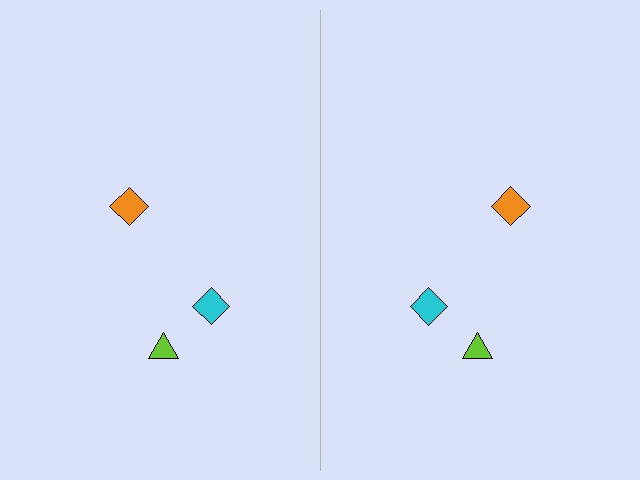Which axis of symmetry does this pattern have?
The pattern has a vertical axis of symmetry running through the center of the image.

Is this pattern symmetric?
Yes, this pattern has bilateral (reflection) symmetry.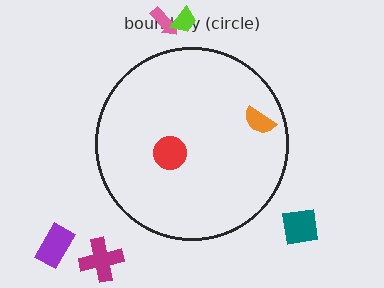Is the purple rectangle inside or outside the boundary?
Outside.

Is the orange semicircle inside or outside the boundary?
Inside.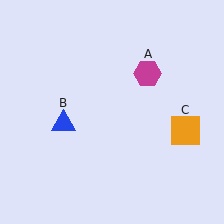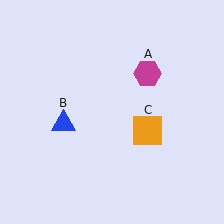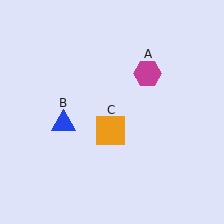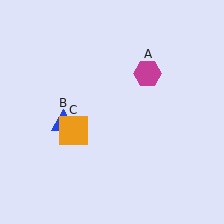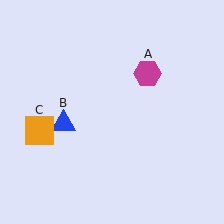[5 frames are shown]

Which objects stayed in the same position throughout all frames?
Magenta hexagon (object A) and blue triangle (object B) remained stationary.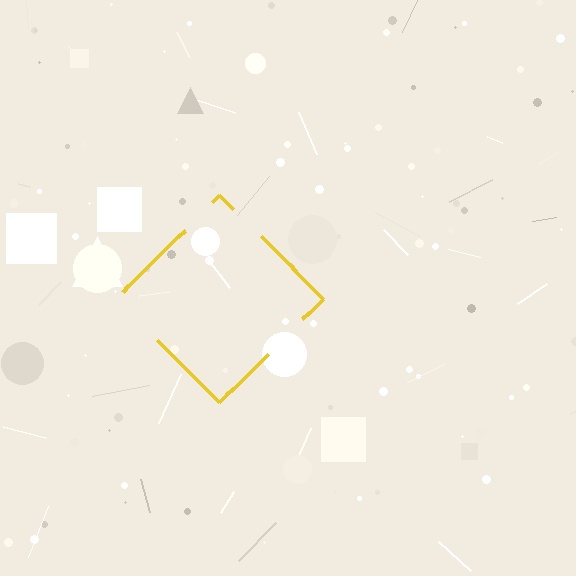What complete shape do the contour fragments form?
The contour fragments form a diamond.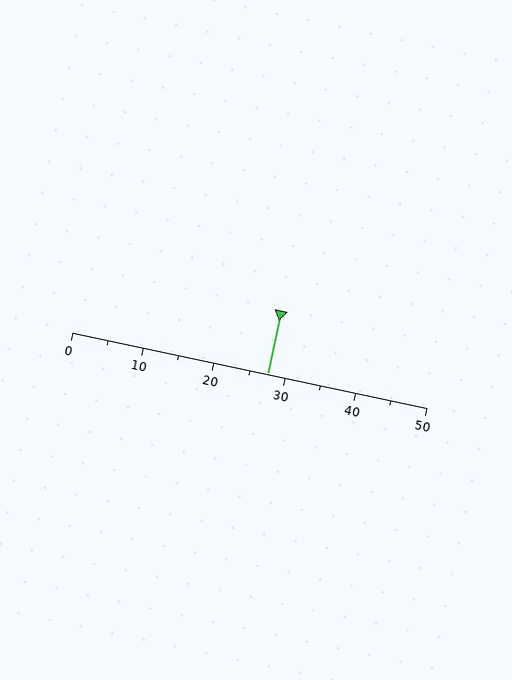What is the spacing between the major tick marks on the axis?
The major ticks are spaced 10 apart.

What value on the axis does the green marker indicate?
The marker indicates approximately 27.5.